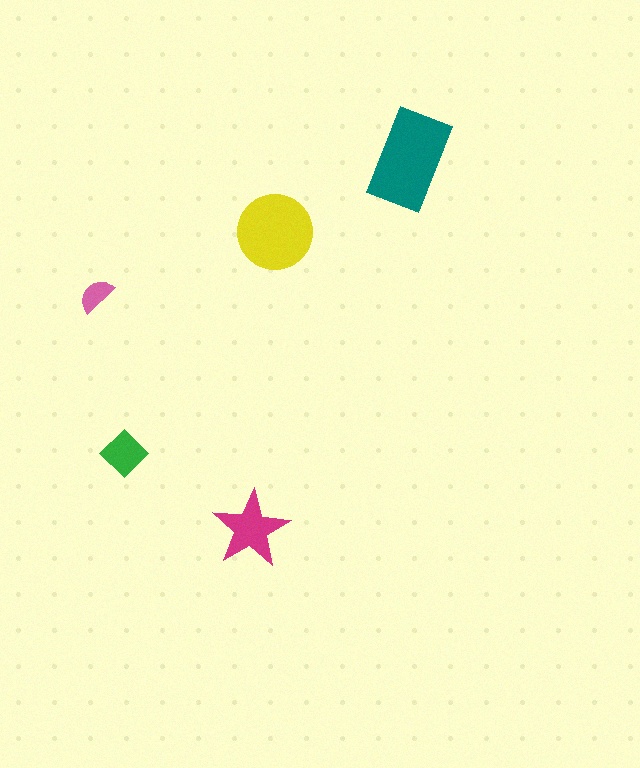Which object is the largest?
The teal rectangle.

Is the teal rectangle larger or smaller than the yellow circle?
Larger.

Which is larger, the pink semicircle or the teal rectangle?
The teal rectangle.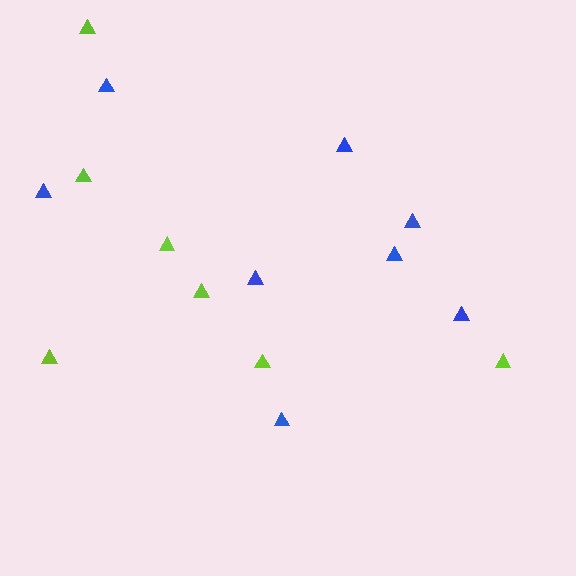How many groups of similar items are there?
There are 2 groups: one group of blue triangles (8) and one group of lime triangles (7).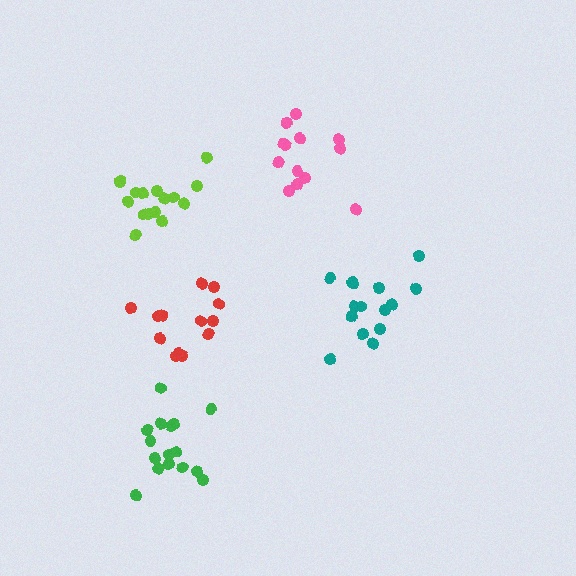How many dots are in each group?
Group 1: 15 dots, Group 2: 16 dots, Group 3: 13 dots, Group 4: 16 dots, Group 5: 13 dots (73 total).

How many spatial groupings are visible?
There are 5 spatial groupings.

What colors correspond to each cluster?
The clusters are colored: teal, lime, red, green, pink.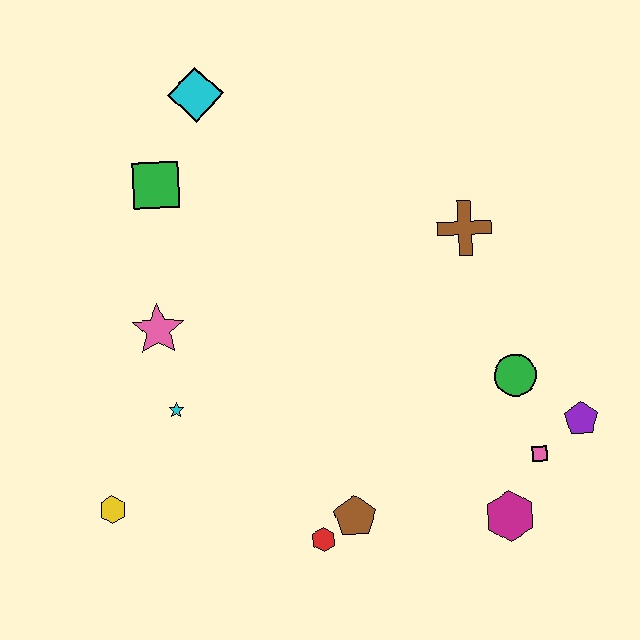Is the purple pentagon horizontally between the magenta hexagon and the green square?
No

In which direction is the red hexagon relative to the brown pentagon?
The red hexagon is to the left of the brown pentagon.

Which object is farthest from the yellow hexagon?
The purple pentagon is farthest from the yellow hexagon.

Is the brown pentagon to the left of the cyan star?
No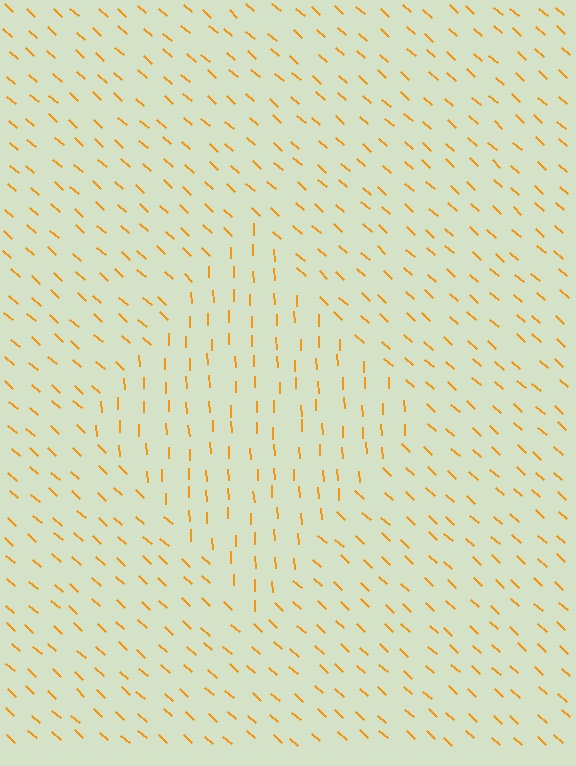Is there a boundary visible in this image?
Yes, there is a texture boundary formed by a change in line orientation.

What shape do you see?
I see a diamond.